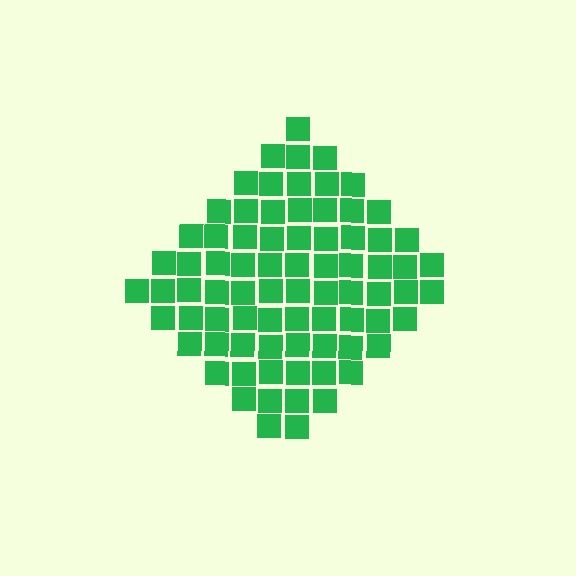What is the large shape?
The large shape is a diamond.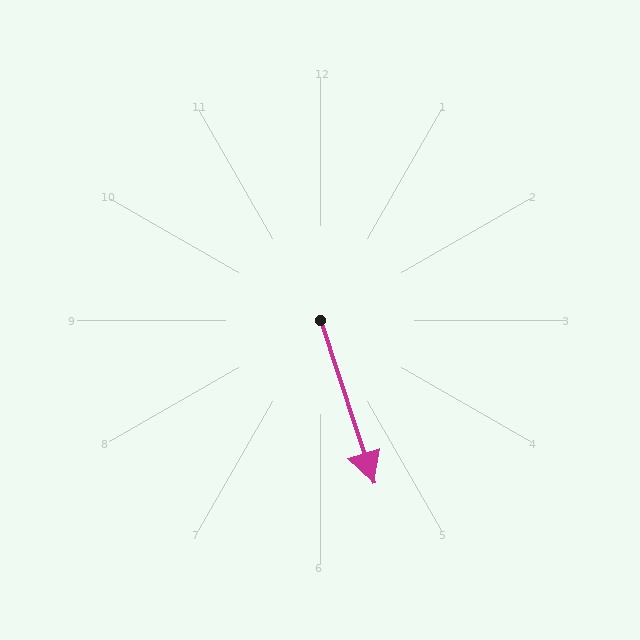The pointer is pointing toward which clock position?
Roughly 5 o'clock.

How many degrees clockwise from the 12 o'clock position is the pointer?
Approximately 162 degrees.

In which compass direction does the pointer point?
South.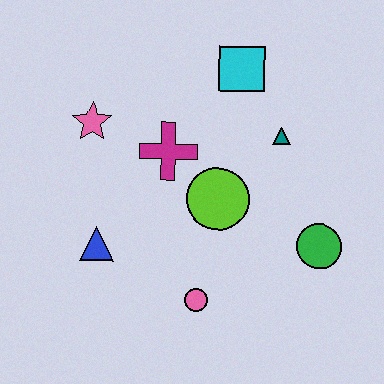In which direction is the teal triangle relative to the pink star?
The teal triangle is to the right of the pink star.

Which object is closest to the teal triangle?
The cyan square is closest to the teal triangle.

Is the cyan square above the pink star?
Yes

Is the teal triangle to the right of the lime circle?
Yes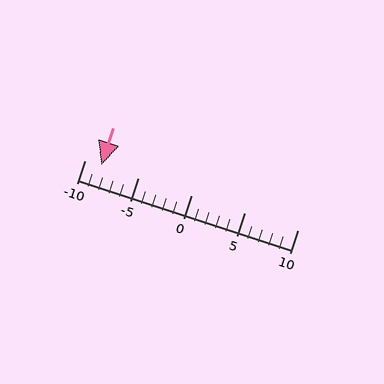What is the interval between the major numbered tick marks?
The major tick marks are spaced 5 units apart.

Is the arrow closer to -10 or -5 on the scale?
The arrow is closer to -10.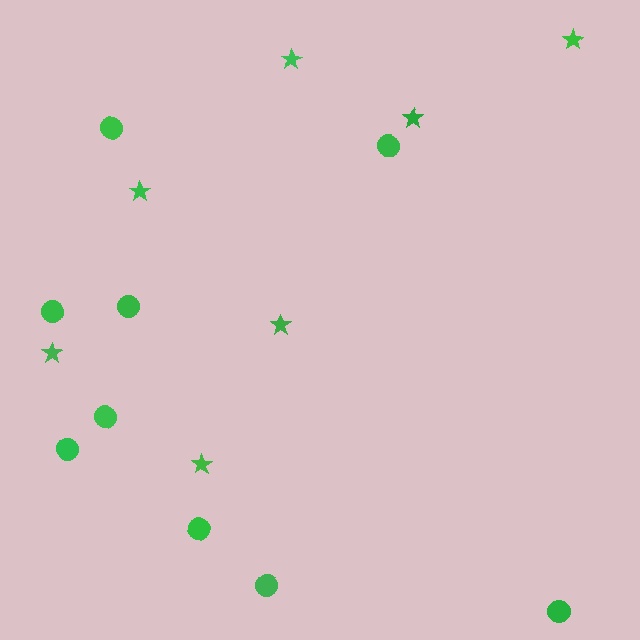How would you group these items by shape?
There are 2 groups: one group of circles (9) and one group of stars (7).